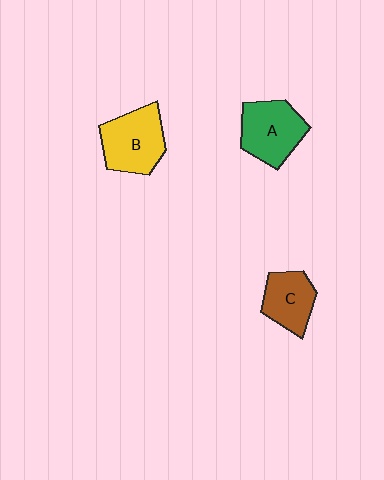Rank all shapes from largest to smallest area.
From largest to smallest: B (yellow), A (green), C (brown).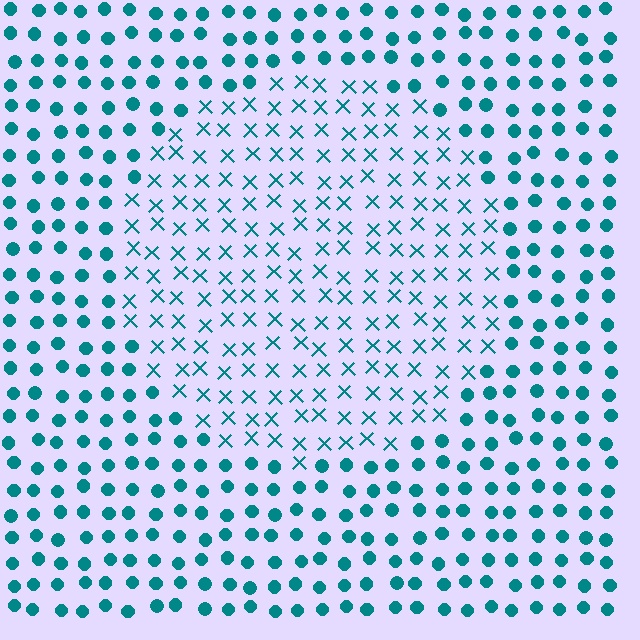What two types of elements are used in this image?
The image uses X marks inside the circle region and circles outside it.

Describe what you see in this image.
The image is filled with small teal elements arranged in a uniform grid. A circle-shaped region contains X marks, while the surrounding area contains circles. The boundary is defined purely by the change in element shape.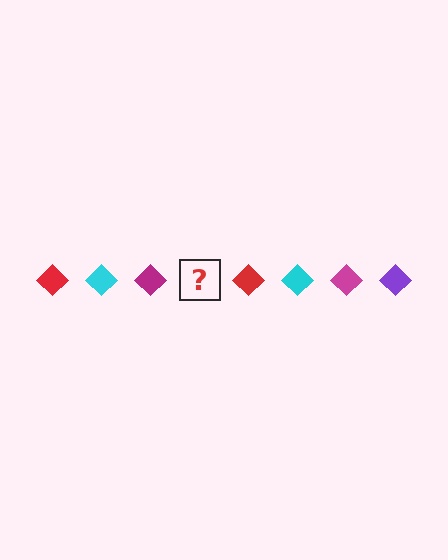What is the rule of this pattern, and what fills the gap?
The rule is that the pattern cycles through red, cyan, magenta, purple diamonds. The gap should be filled with a purple diamond.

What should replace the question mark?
The question mark should be replaced with a purple diamond.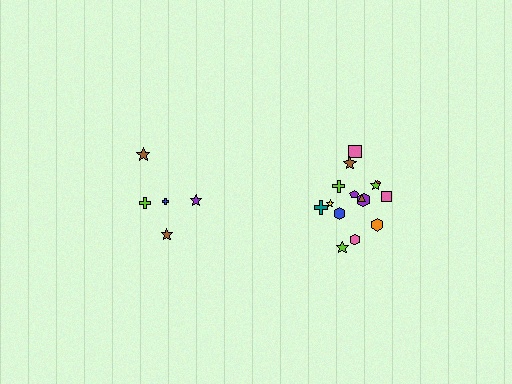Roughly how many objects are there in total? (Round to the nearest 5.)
Roughly 20 objects in total.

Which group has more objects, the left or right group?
The right group.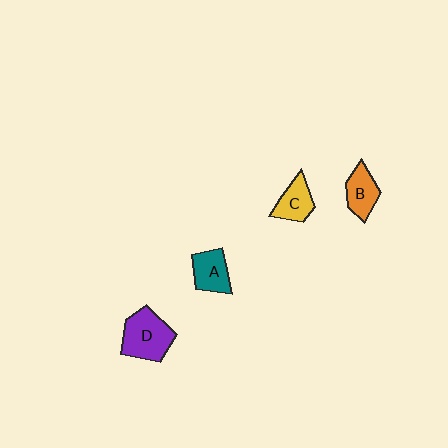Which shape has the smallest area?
Shape C (yellow).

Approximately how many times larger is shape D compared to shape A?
Approximately 1.5 times.